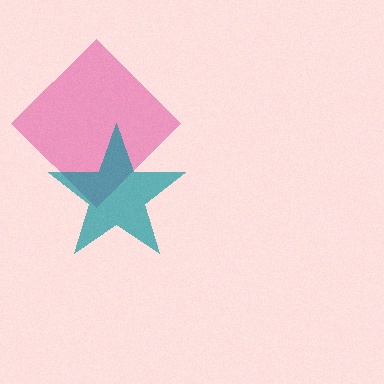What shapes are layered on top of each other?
The layered shapes are: a pink diamond, a teal star.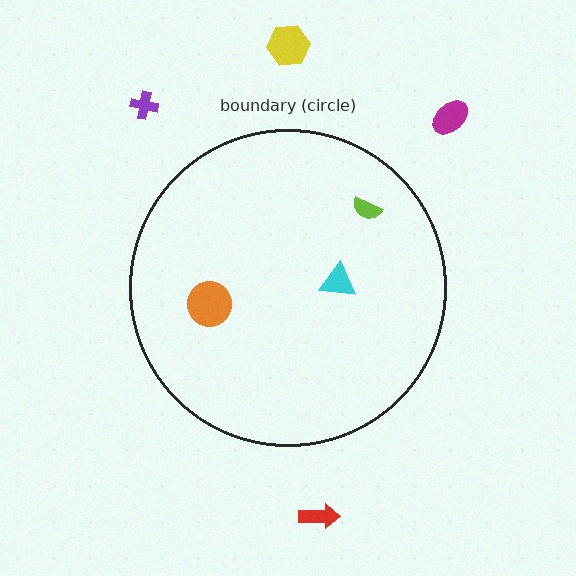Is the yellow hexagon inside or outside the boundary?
Outside.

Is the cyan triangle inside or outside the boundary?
Inside.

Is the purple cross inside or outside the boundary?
Outside.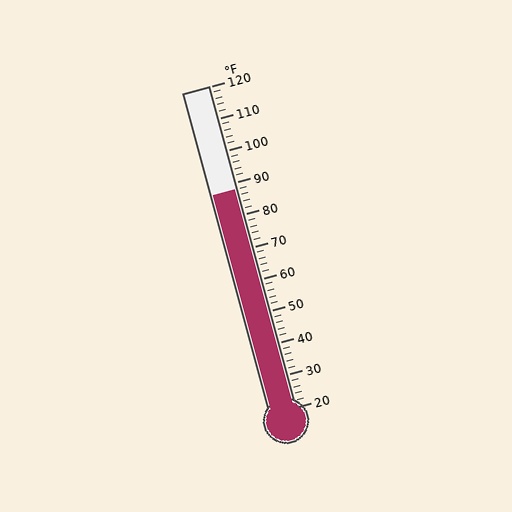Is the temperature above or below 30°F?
The temperature is above 30°F.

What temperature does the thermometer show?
The thermometer shows approximately 88°F.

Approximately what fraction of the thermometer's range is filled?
The thermometer is filled to approximately 70% of its range.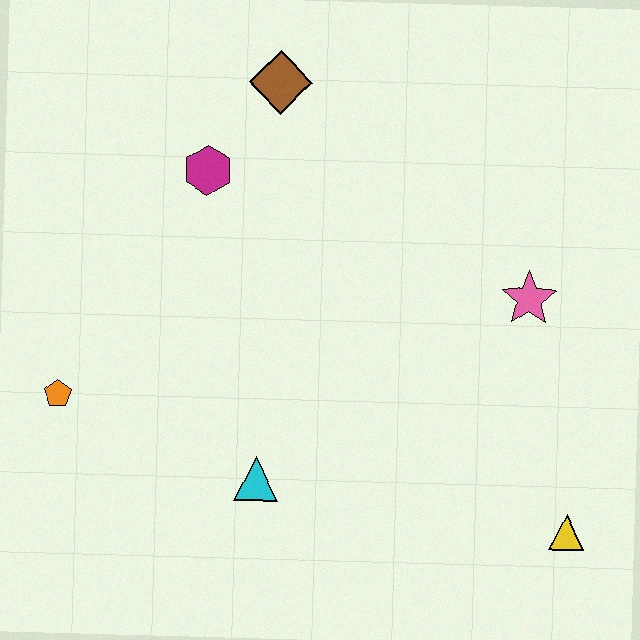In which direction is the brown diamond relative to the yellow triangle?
The brown diamond is above the yellow triangle.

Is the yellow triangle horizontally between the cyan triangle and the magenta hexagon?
No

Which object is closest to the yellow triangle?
The pink star is closest to the yellow triangle.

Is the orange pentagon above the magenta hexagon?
No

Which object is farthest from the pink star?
The orange pentagon is farthest from the pink star.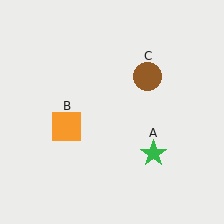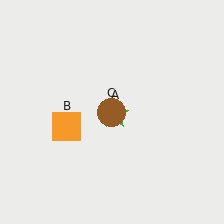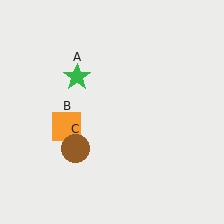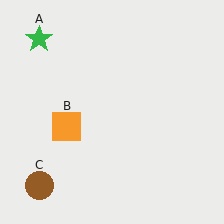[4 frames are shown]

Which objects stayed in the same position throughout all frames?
Orange square (object B) remained stationary.